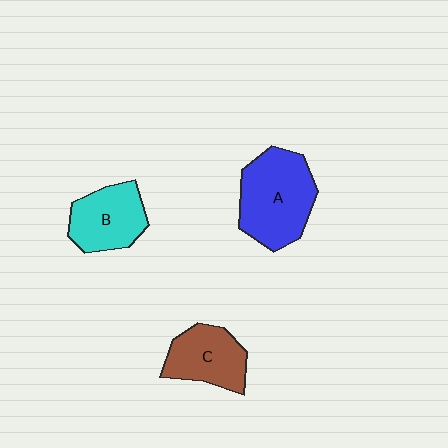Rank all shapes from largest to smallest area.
From largest to smallest: A (blue), B (cyan), C (brown).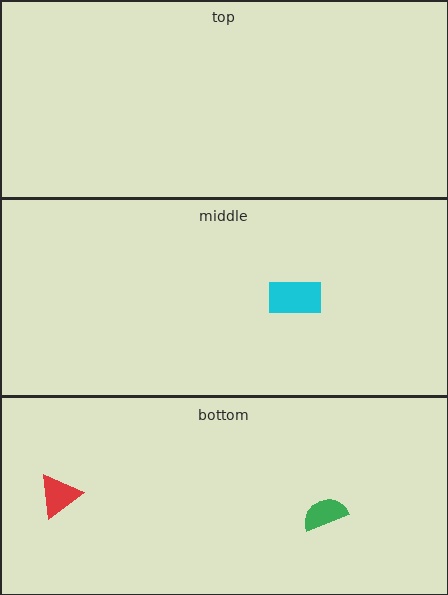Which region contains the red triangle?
The bottom region.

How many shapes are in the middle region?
1.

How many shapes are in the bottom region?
2.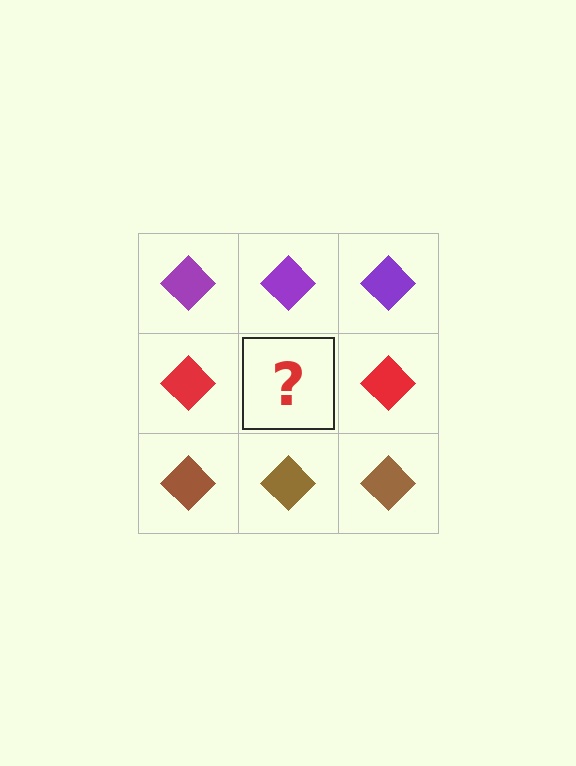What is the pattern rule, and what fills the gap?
The rule is that each row has a consistent color. The gap should be filled with a red diamond.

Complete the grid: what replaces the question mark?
The question mark should be replaced with a red diamond.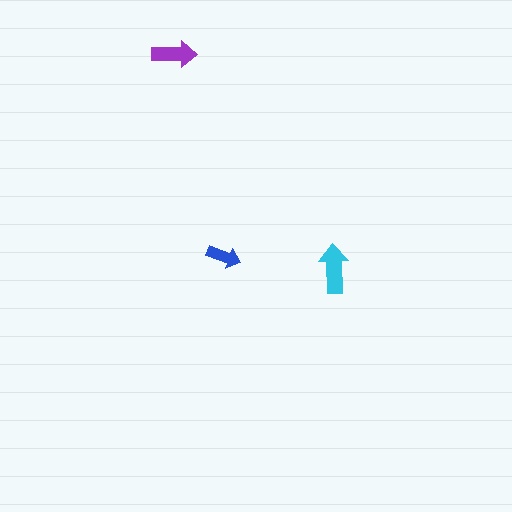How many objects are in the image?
There are 3 objects in the image.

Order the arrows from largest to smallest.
the cyan one, the purple one, the blue one.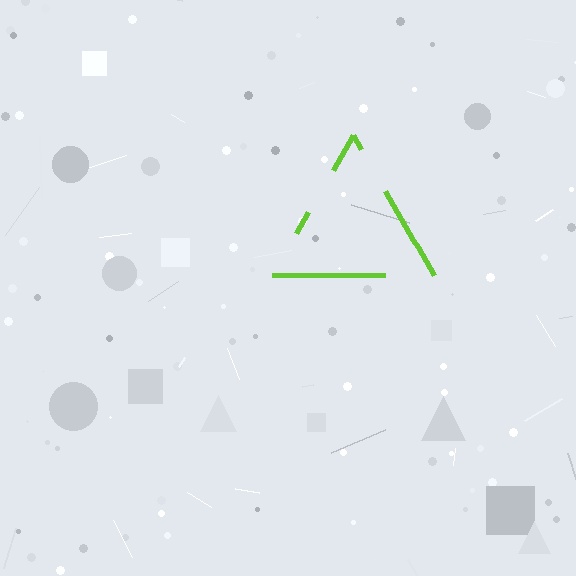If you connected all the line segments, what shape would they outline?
They would outline a triangle.